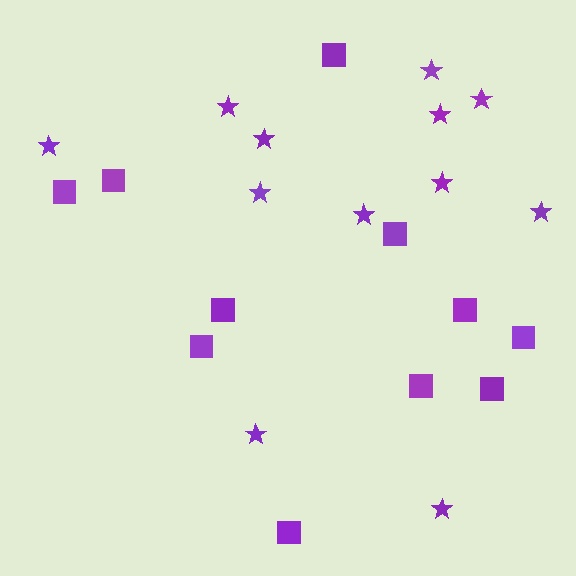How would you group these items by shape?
There are 2 groups: one group of squares (11) and one group of stars (12).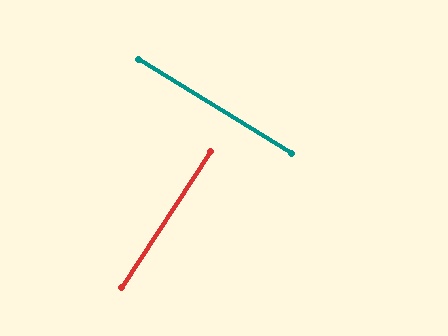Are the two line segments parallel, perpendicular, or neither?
Perpendicular — they meet at approximately 88°.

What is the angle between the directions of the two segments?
Approximately 88 degrees.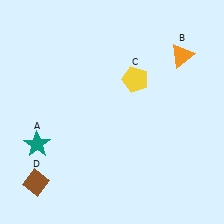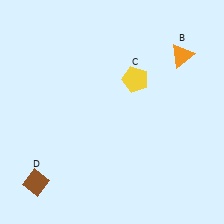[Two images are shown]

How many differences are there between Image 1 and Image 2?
There is 1 difference between the two images.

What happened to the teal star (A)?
The teal star (A) was removed in Image 2. It was in the bottom-left area of Image 1.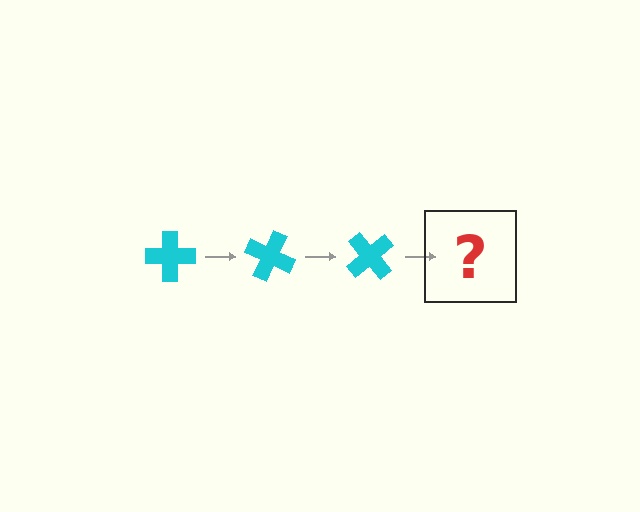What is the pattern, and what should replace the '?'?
The pattern is that the cross rotates 25 degrees each step. The '?' should be a cyan cross rotated 75 degrees.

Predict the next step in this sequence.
The next step is a cyan cross rotated 75 degrees.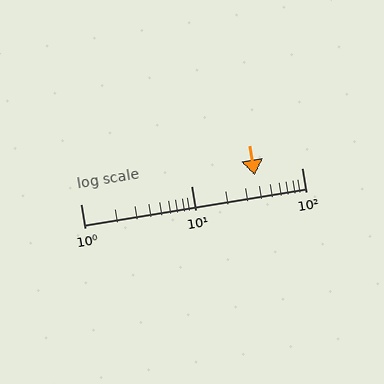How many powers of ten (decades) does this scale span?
The scale spans 2 decades, from 1 to 100.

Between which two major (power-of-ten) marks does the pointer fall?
The pointer is between 10 and 100.